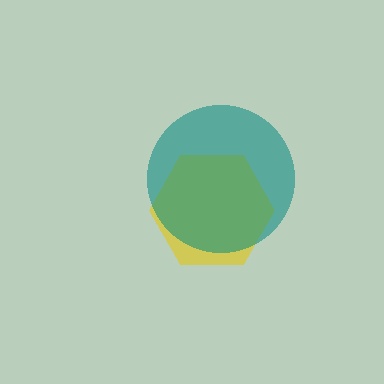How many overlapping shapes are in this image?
There are 2 overlapping shapes in the image.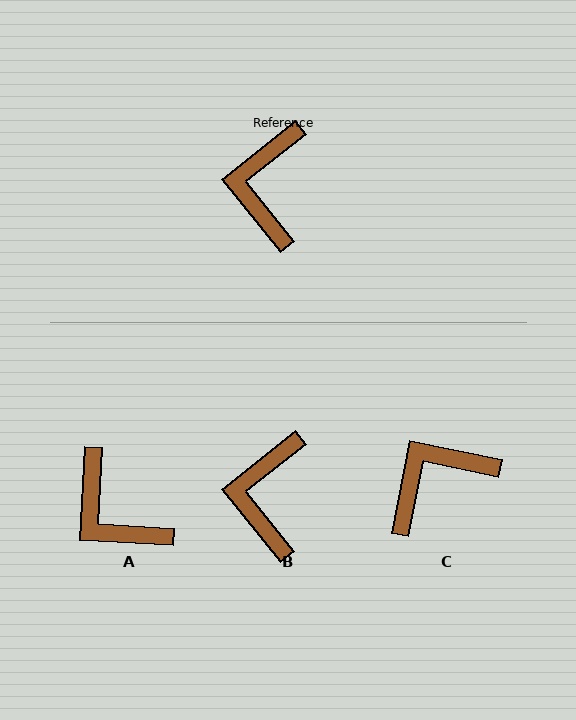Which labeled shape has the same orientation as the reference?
B.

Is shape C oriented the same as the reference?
No, it is off by about 50 degrees.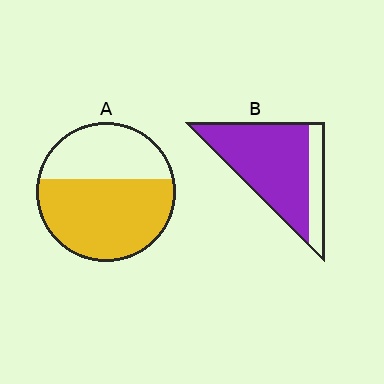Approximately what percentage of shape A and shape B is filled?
A is approximately 60% and B is approximately 80%.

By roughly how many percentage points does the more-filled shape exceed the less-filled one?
By roughly 15 percentage points (B over A).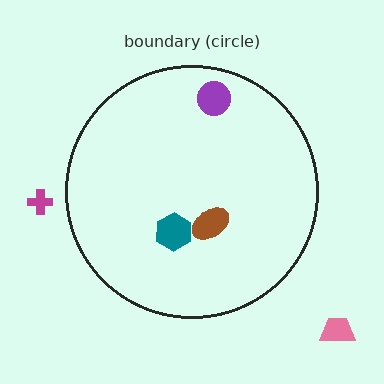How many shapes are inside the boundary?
3 inside, 2 outside.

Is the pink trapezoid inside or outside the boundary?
Outside.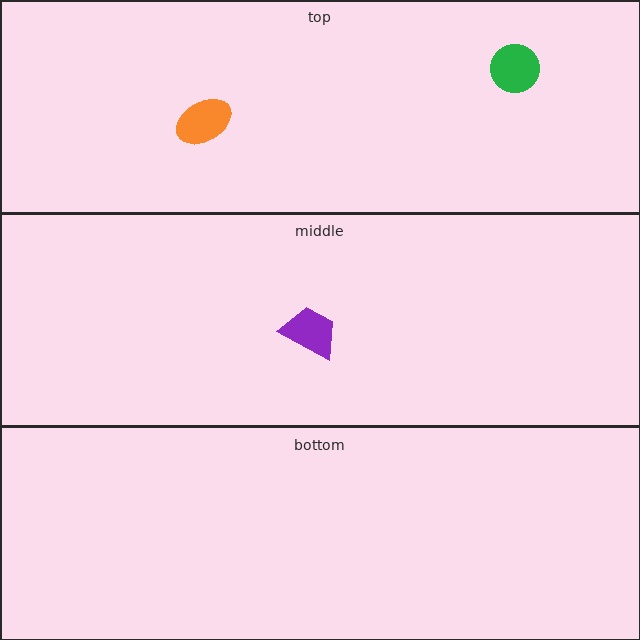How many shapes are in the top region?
2.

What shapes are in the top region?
The orange ellipse, the green circle.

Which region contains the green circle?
The top region.